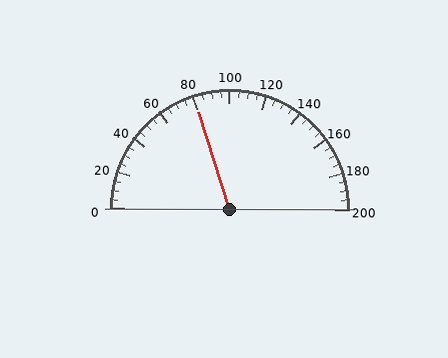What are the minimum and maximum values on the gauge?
The gauge ranges from 0 to 200.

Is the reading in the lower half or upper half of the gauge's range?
The reading is in the lower half of the range (0 to 200).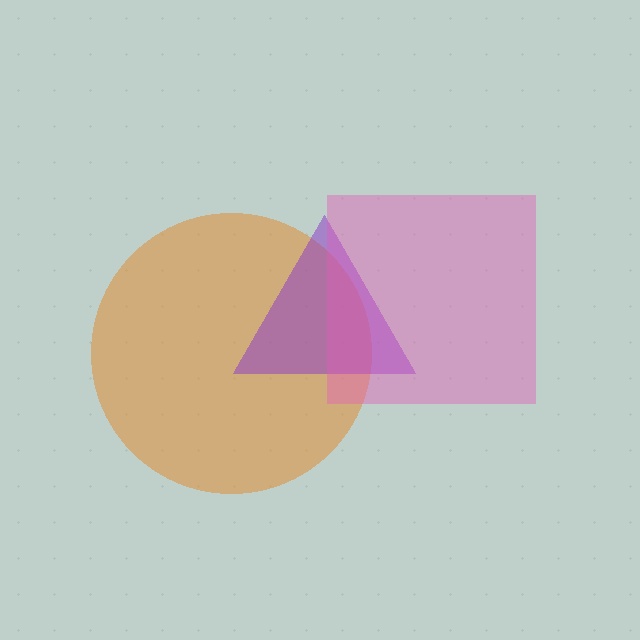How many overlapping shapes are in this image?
There are 3 overlapping shapes in the image.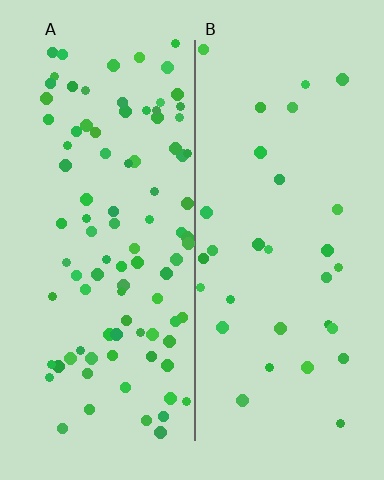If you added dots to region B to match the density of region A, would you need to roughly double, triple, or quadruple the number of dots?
Approximately triple.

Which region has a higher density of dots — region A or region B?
A (the left).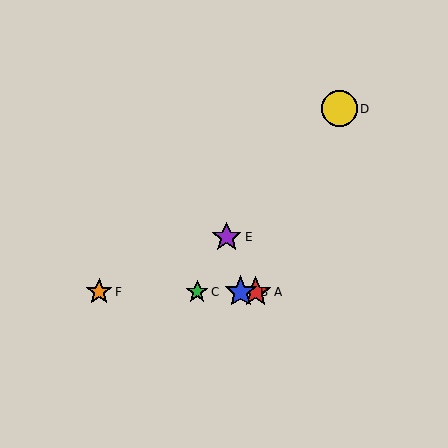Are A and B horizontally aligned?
Yes, both are at y≈292.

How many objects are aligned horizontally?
4 objects (A, B, C, F) are aligned horizontally.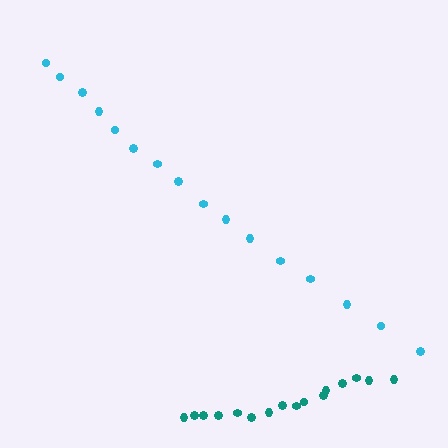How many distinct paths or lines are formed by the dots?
There are 2 distinct paths.